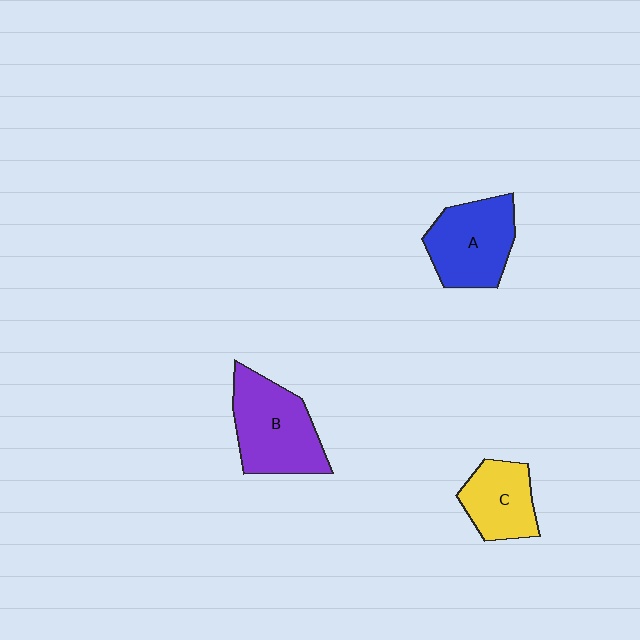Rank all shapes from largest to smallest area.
From largest to smallest: B (purple), A (blue), C (yellow).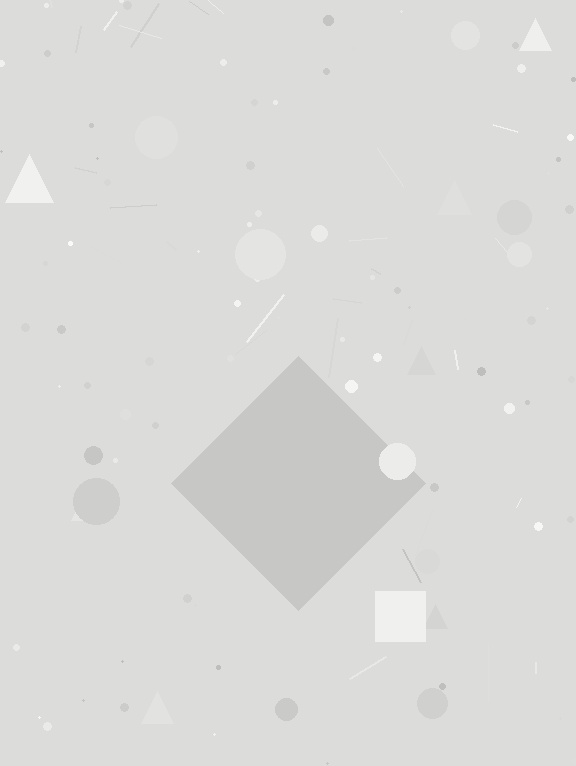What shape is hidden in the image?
A diamond is hidden in the image.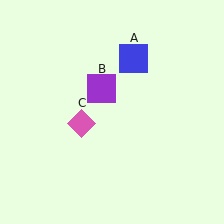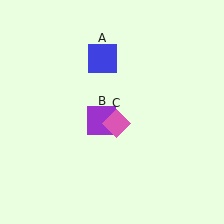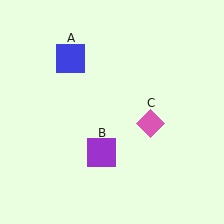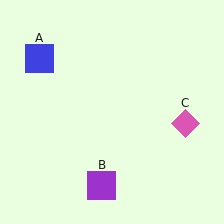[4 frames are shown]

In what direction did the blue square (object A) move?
The blue square (object A) moved left.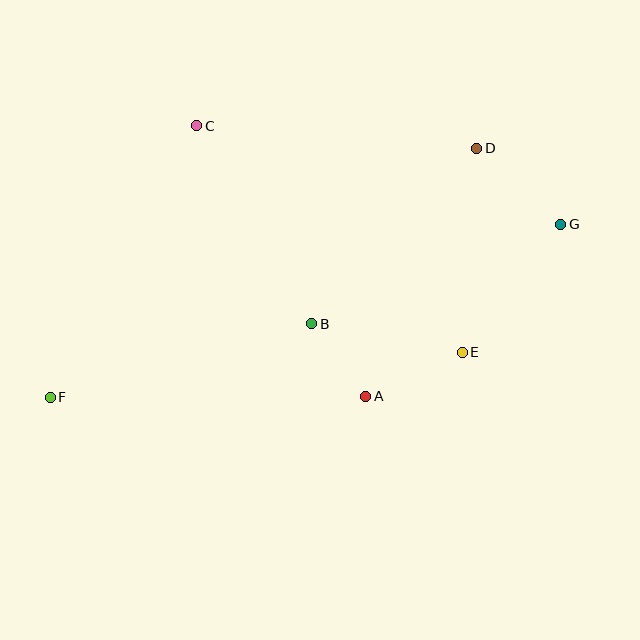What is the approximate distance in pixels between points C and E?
The distance between C and E is approximately 349 pixels.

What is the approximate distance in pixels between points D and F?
The distance between D and F is approximately 494 pixels.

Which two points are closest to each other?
Points A and B are closest to each other.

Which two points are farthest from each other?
Points F and G are farthest from each other.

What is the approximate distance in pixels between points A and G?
The distance between A and G is approximately 260 pixels.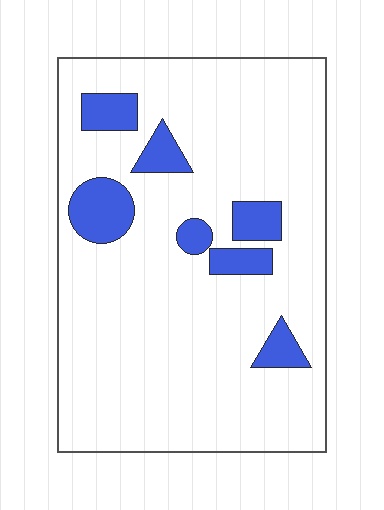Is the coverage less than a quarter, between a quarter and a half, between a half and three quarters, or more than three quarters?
Less than a quarter.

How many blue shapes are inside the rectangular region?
7.